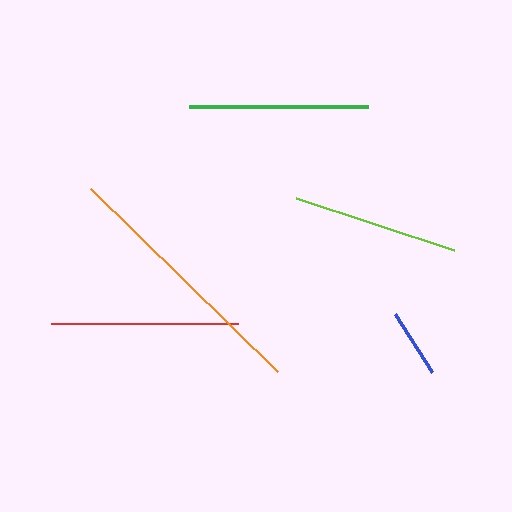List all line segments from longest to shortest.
From longest to shortest: orange, red, green, lime, blue.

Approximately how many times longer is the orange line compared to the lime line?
The orange line is approximately 1.6 times the length of the lime line.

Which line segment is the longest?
The orange line is the longest at approximately 261 pixels.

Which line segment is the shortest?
The blue line is the shortest at approximately 69 pixels.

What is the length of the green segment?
The green segment is approximately 179 pixels long.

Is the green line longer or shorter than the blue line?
The green line is longer than the blue line.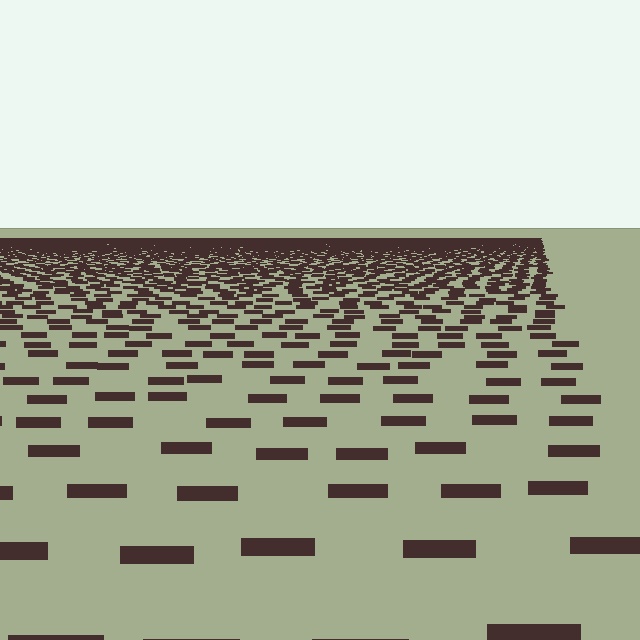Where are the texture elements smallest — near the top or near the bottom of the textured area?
Near the top.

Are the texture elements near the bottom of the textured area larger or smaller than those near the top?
Larger. Near the bottom, elements are closer to the viewer and appear at a bigger on-screen size.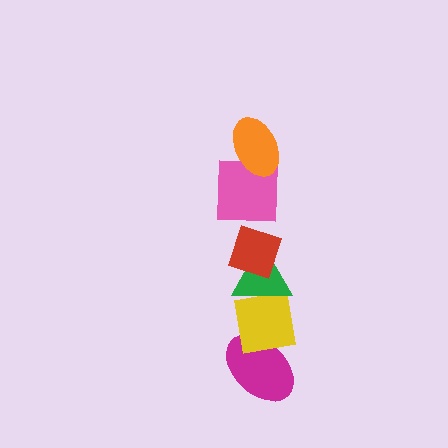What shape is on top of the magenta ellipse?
The yellow square is on top of the magenta ellipse.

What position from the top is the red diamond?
The red diamond is 3rd from the top.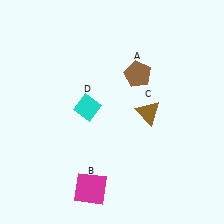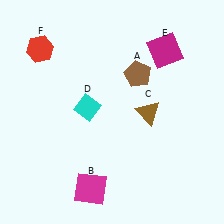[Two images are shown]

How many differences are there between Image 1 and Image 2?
There are 2 differences between the two images.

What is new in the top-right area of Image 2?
A magenta square (E) was added in the top-right area of Image 2.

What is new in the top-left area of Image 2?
A red hexagon (F) was added in the top-left area of Image 2.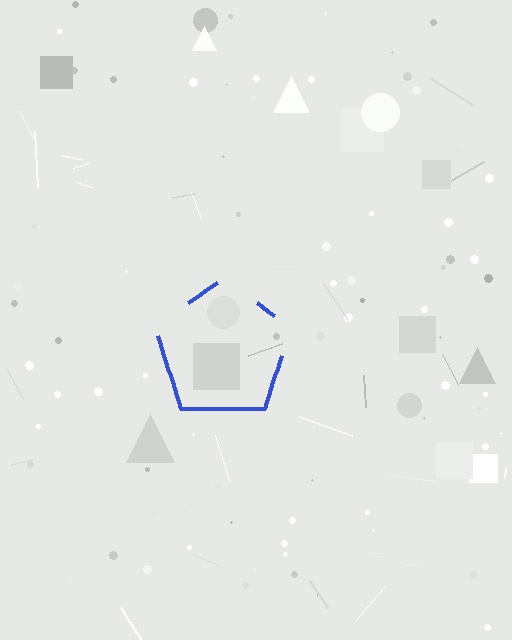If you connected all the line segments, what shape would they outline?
They would outline a pentagon.